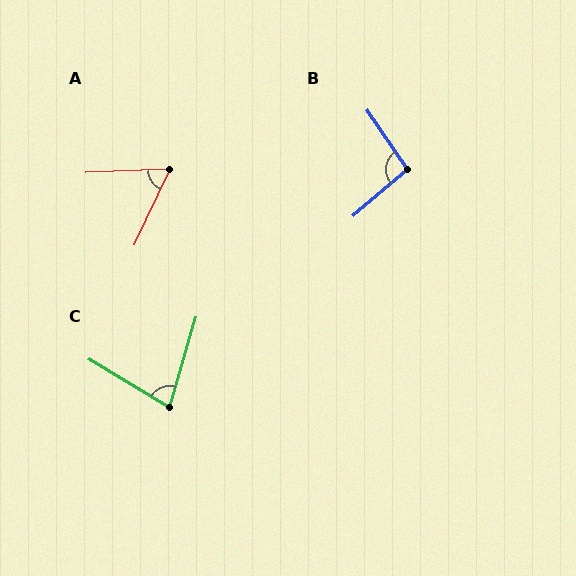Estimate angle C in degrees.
Approximately 75 degrees.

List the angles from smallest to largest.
A (62°), C (75°), B (96°).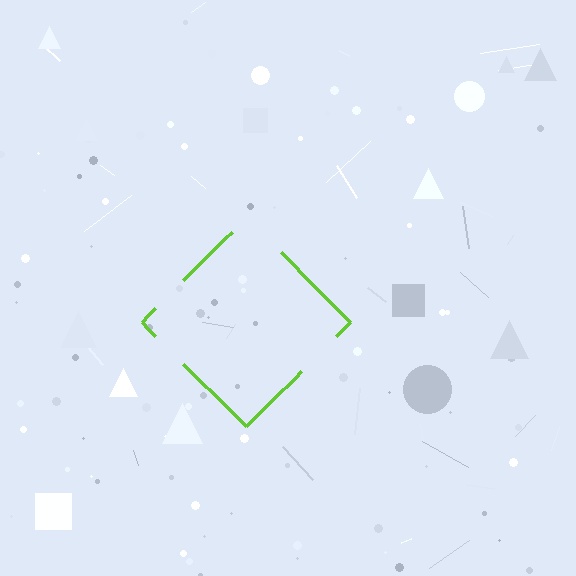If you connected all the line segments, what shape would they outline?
They would outline a diamond.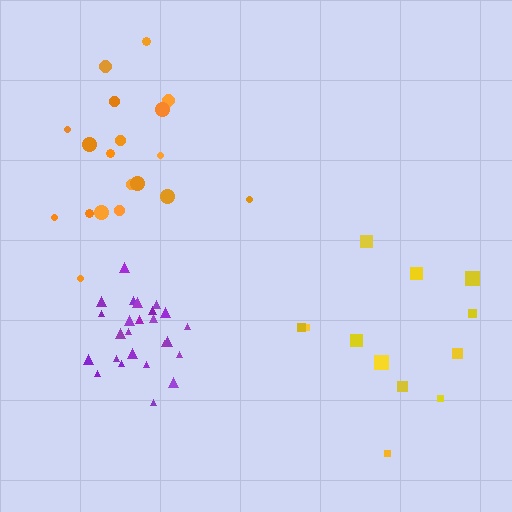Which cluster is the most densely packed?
Purple.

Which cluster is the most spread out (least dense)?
Yellow.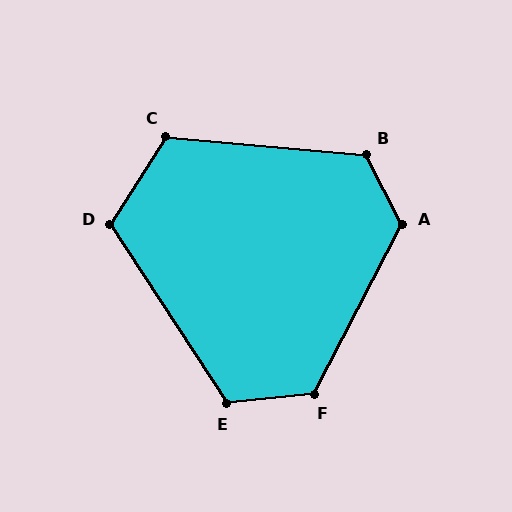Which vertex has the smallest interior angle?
D, at approximately 114 degrees.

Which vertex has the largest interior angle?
A, at approximately 125 degrees.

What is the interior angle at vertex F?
Approximately 123 degrees (obtuse).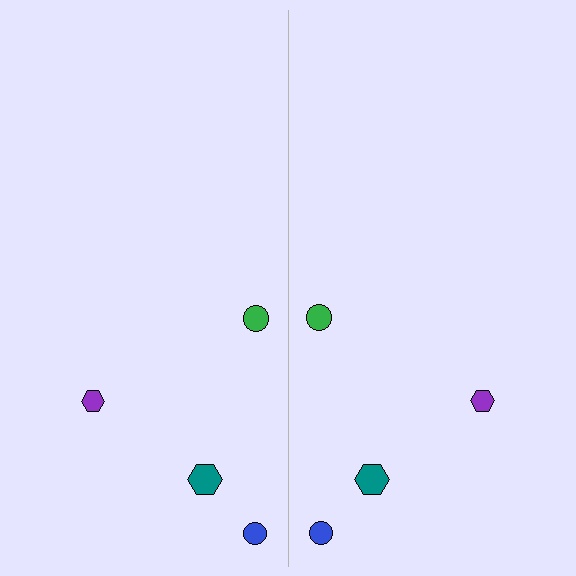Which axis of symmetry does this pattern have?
The pattern has a vertical axis of symmetry running through the center of the image.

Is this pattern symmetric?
Yes, this pattern has bilateral (reflection) symmetry.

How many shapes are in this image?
There are 8 shapes in this image.